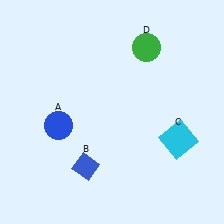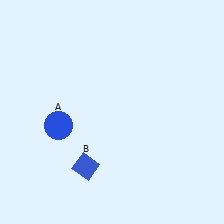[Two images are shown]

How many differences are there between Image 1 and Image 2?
There are 2 differences between the two images.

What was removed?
The green circle (D), the cyan square (C) were removed in Image 2.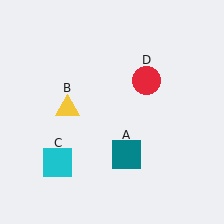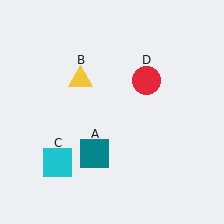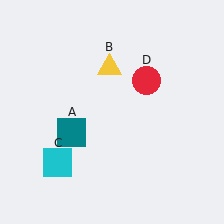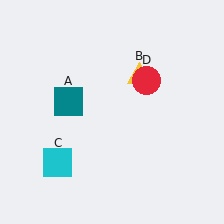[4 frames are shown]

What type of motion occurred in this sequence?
The teal square (object A), yellow triangle (object B) rotated clockwise around the center of the scene.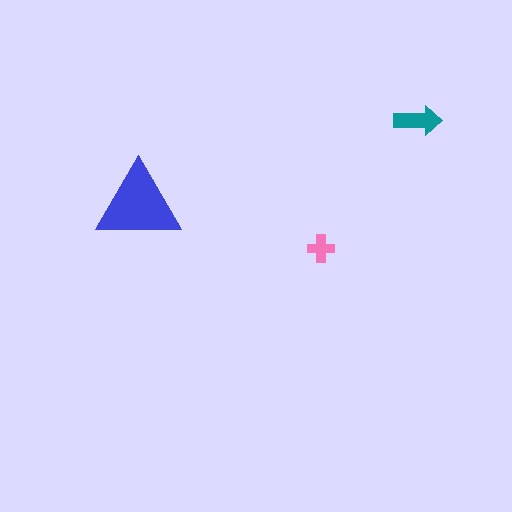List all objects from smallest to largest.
The pink cross, the teal arrow, the blue triangle.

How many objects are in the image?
There are 3 objects in the image.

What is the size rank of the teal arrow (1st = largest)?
2nd.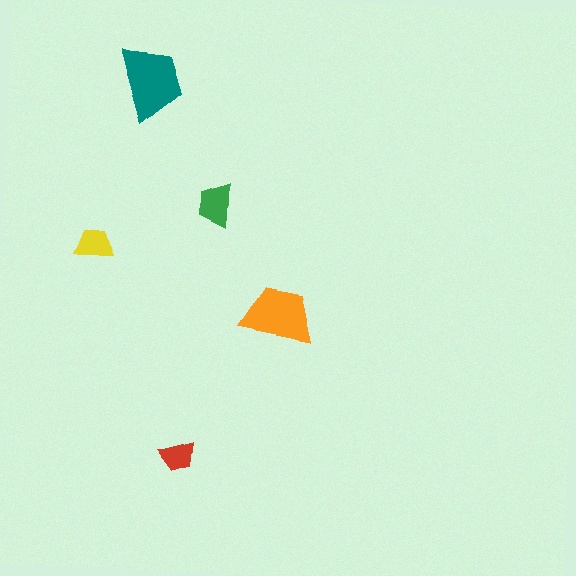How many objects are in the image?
There are 5 objects in the image.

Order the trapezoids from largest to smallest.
the teal one, the orange one, the green one, the yellow one, the red one.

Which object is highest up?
The teal trapezoid is topmost.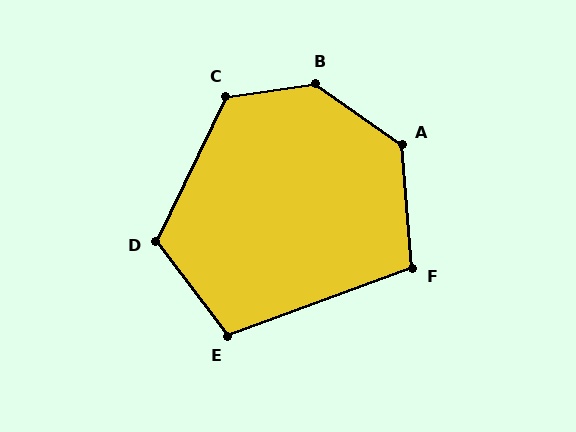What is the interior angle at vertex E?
Approximately 107 degrees (obtuse).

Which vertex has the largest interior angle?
B, at approximately 137 degrees.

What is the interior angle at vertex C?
Approximately 124 degrees (obtuse).